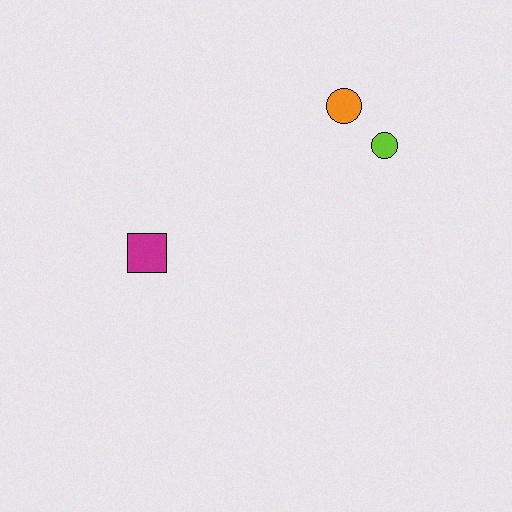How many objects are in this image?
There are 3 objects.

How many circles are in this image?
There are 2 circles.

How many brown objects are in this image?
There are no brown objects.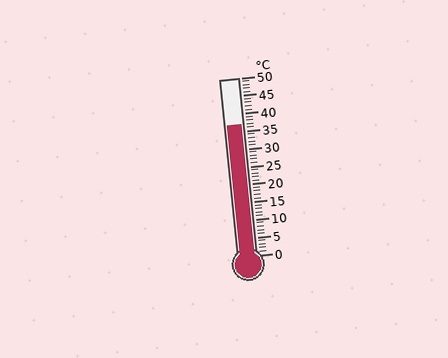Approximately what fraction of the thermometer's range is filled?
The thermometer is filled to approximately 75% of its range.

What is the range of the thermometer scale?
The thermometer scale ranges from 0°C to 50°C.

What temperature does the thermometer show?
The thermometer shows approximately 37°C.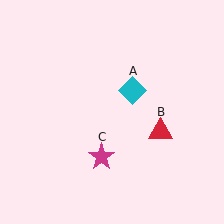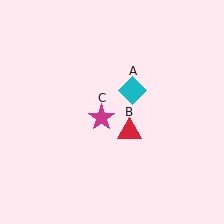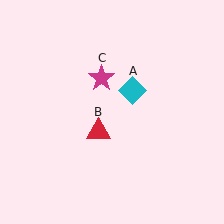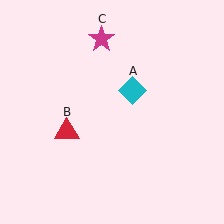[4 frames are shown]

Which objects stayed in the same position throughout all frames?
Cyan diamond (object A) remained stationary.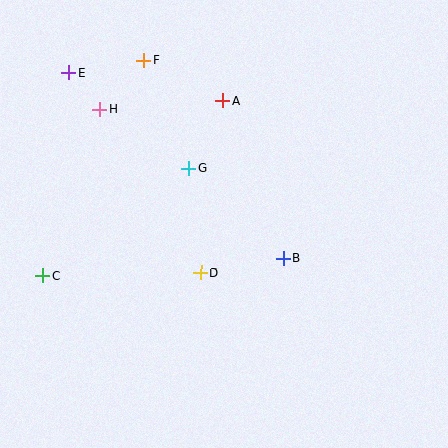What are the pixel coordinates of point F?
Point F is at (144, 61).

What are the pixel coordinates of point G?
Point G is at (189, 168).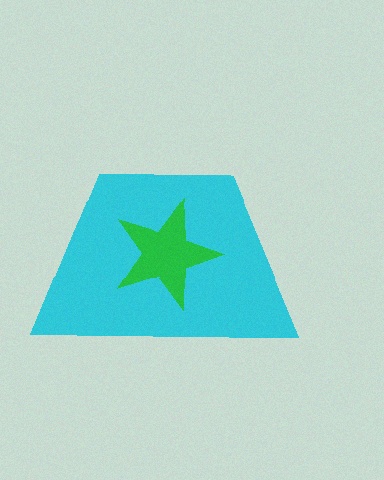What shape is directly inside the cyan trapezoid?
The green star.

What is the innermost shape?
The green star.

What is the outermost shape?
The cyan trapezoid.